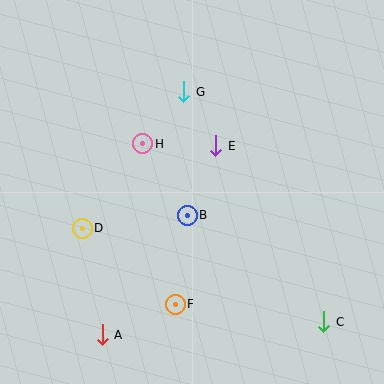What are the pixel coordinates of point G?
Point G is at (184, 92).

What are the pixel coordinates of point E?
Point E is at (216, 146).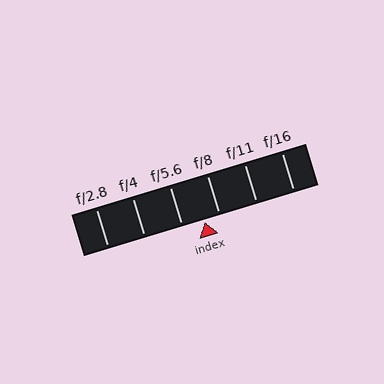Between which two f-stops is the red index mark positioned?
The index mark is between f/5.6 and f/8.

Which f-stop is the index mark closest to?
The index mark is closest to f/8.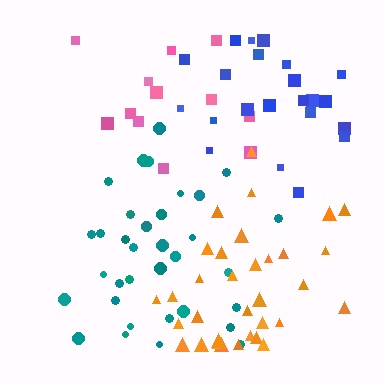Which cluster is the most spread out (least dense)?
Pink.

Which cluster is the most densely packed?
Teal.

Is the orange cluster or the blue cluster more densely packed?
Orange.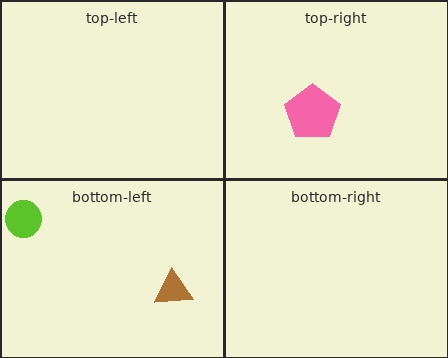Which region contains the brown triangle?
The bottom-left region.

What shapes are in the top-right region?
The pink pentagon.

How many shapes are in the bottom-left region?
2.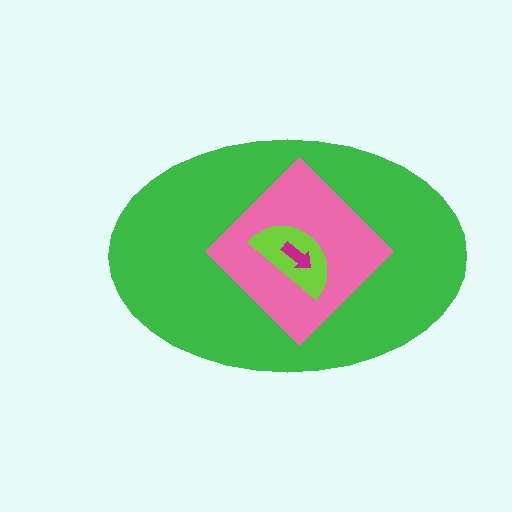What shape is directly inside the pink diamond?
The lime semicircle.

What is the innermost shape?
The magenta arrow.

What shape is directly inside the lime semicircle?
The magenta arrow.